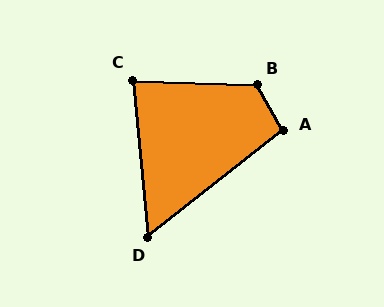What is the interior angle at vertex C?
Approximately 82 degrees (acute).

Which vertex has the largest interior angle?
B, at approximately 122 degrees.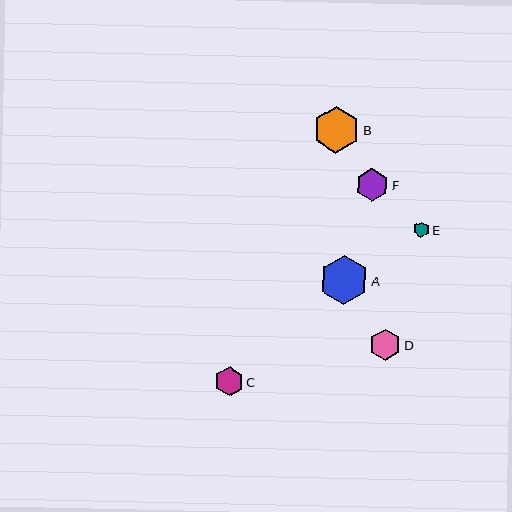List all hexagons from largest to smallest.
From largest to smallest: A, B, F, D, C, E.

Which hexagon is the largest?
Hexagon A is the largest with a size of approximately 49 pixels.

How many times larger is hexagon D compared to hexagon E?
Hexagon D is approximately 2.0 times the size of hexagon E.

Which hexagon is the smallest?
Hexagon E is the smallest with a size of approximately 15 pixels.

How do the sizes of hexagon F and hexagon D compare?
Hexagon F and hexagon D are approximately the same size.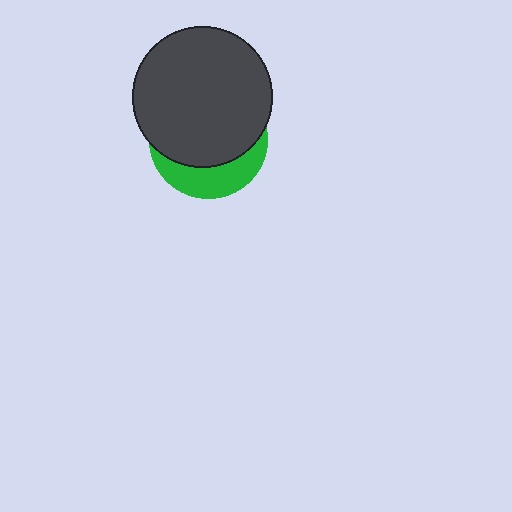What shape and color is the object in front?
The object in front is a dark gray circle.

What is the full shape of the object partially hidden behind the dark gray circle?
The partially hidden object is a green circle.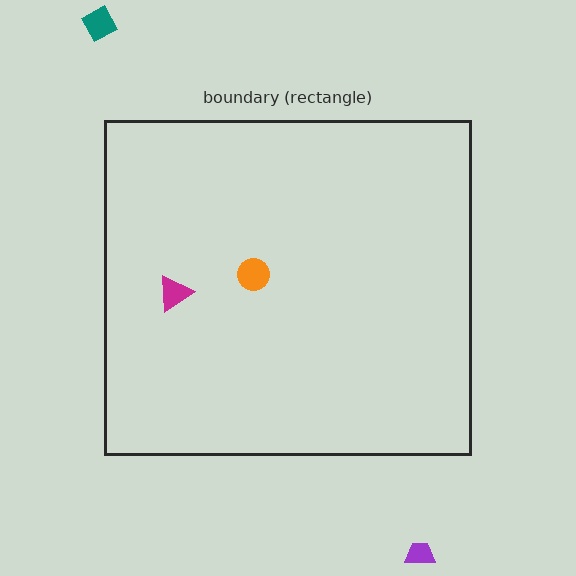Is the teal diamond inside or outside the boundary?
Outside.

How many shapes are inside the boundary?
2 inside, 2 outside.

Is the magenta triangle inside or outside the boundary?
Inside.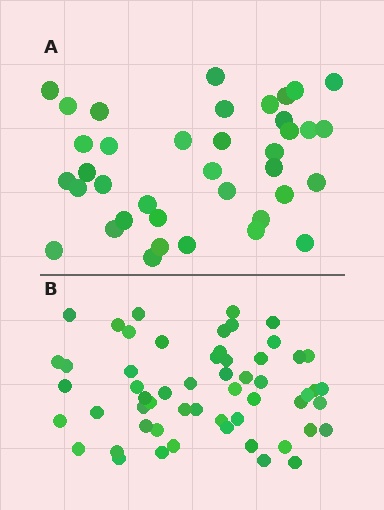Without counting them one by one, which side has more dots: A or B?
Region B (the bottom region) has more dots.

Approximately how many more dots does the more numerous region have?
Region B has approximately 20 more dots than region A.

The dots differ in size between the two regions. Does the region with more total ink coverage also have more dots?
No. Region A has more total ink coverage because its dots are larger, but region B actually contains more individual dots. Total area can be misleading — the number of items is what matters here.